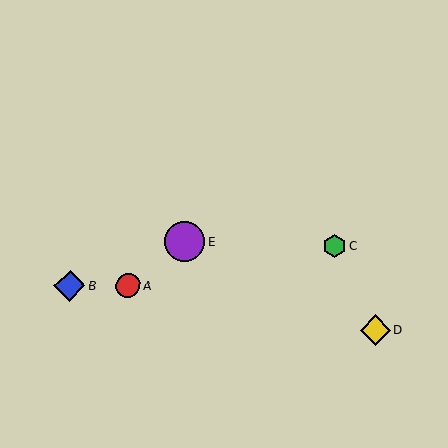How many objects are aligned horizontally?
2 objects (A, B) are aligned horizontally.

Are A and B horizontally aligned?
Yes, both are at y≈286.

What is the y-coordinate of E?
Object E is at y≈241.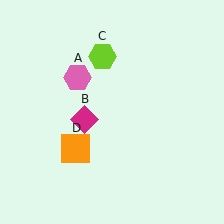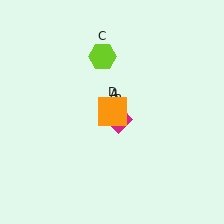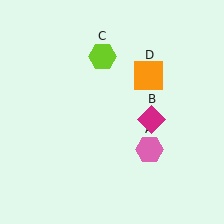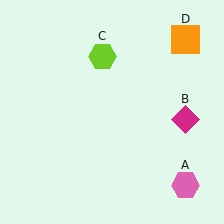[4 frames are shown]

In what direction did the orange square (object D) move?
The orange square (object D) moved up and to the right.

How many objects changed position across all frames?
3 objects changed position: pink hexagon (object A), magenta diamond (object B), orange square (object D).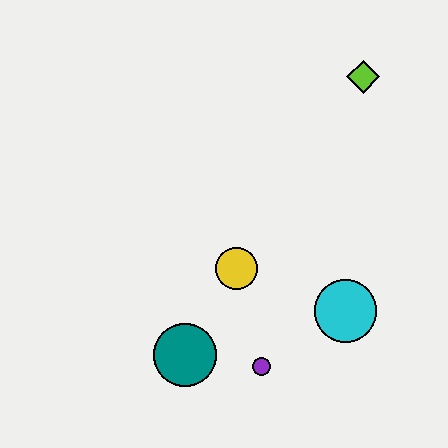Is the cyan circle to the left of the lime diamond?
Yes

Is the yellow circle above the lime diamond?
No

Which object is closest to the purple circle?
The teal circle is closest to the purple circle.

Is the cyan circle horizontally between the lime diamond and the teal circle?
Yes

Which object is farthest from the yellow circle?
The lime diamond is farthest from the yellow circle.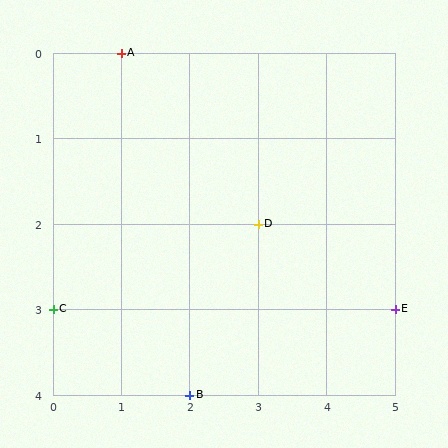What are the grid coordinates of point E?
Point E is at grid coordinates (5, 3).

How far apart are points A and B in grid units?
Points A and B are 1 column and 4 rows apart (about 4.1 grid units diagonally).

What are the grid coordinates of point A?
Point A is at grid coordinates (1, 0).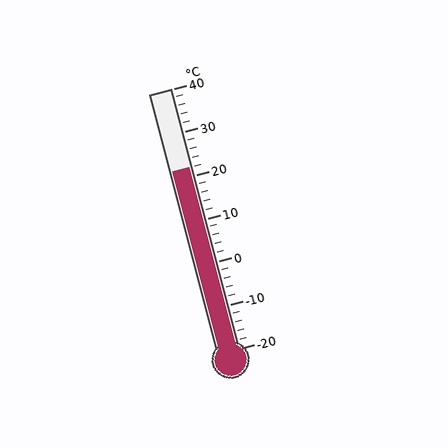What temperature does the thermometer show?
The thermometer shows approximately 22°C.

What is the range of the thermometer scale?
The thermometer scale ranges from -20°C to 40°C.